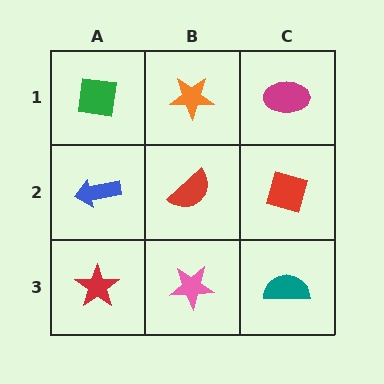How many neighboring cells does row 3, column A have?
2.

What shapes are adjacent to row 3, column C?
A red diamond (row 2, column C), a pink star (row 3, column B).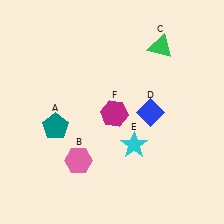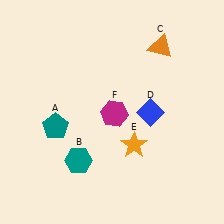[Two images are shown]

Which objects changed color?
B changed from pink to teal. C changed from green to orange. E changed from cyan to orange.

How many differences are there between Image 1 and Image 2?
There are 3 differences between the two images.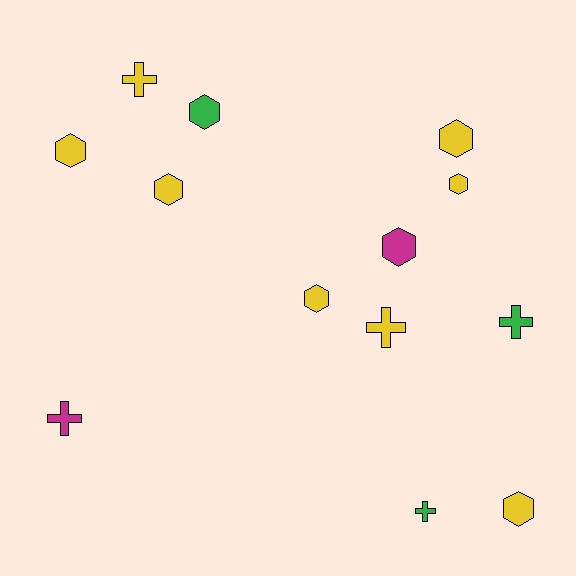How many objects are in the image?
There are 13 objects.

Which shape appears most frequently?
Hexagon, with 8 objects.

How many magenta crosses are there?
There is 1 magenta cross.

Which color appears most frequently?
Yellow, with 8 objects.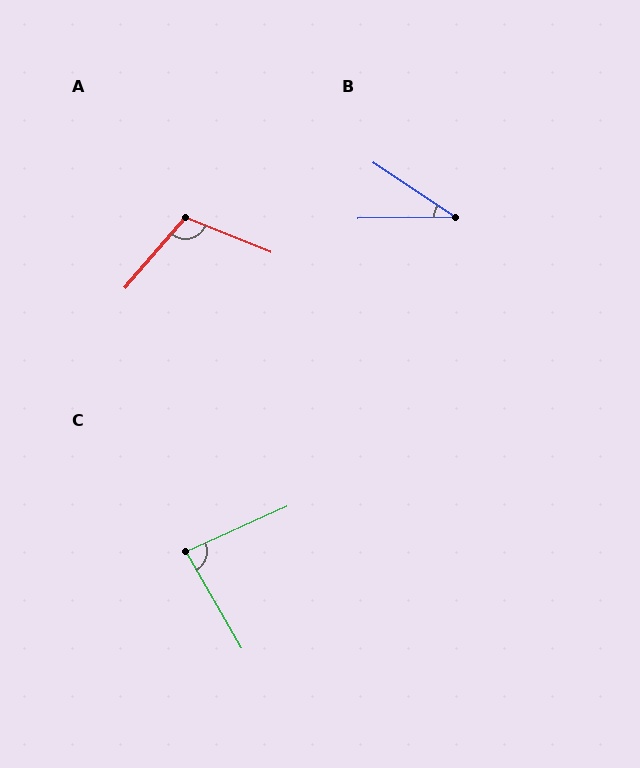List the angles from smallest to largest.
B (35°), C (84°), A (108°).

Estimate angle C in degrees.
Approximately 84 degrees.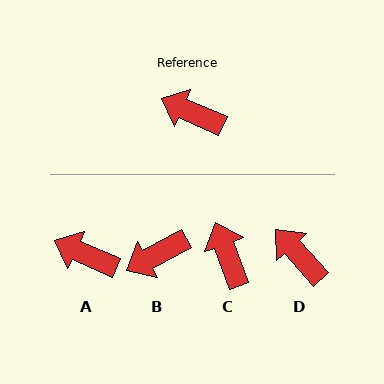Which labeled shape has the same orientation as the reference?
A.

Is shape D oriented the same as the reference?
No, it is off by about 24 degrees.